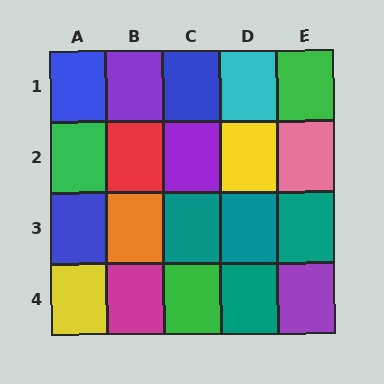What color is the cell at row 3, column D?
Teal.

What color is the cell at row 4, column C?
Green.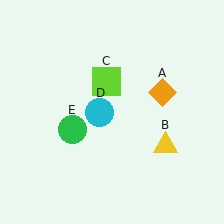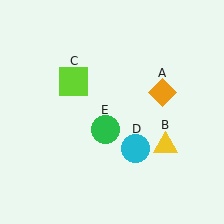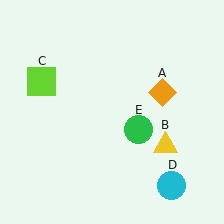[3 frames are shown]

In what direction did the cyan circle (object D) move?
The cyan circle (object D) moved down and to the right.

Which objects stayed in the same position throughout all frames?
Orange diamond (object A) and yellow triangle (object B) remained stationary.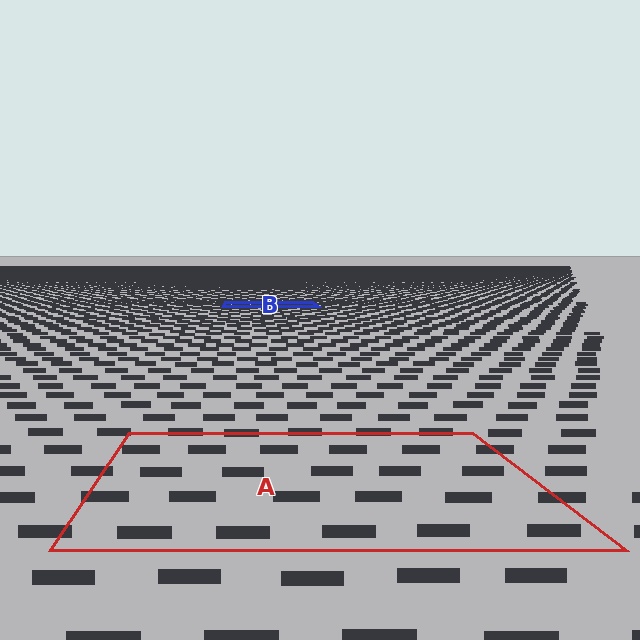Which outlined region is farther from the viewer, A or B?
Region B is farther from the viewer — the texture elements inside it appear smaller and more densely packed.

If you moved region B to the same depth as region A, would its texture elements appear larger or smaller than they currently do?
They would appear larger. At a closer depth, the same texture elements are projected at a bigger on-screen size.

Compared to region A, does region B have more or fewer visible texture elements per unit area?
Region B has more texture elements per unit area — they are packed more densely because it is farther away.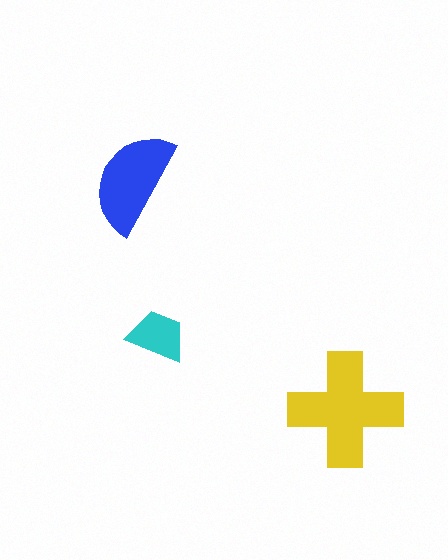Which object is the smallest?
The cyan trapezoid.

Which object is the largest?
The yellow cross.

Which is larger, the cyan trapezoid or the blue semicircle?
The blue semicircle.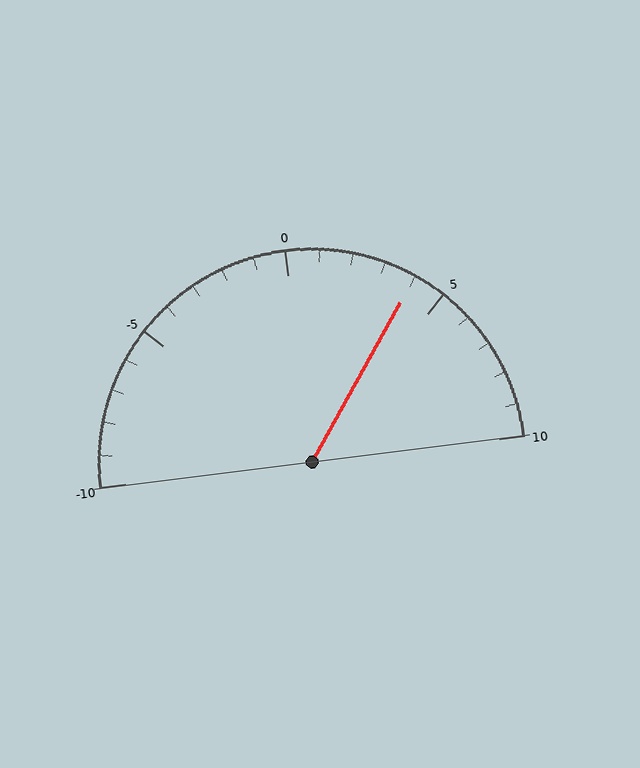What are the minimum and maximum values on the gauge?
The gauge ranges from -10 to 10.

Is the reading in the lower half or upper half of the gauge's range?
The reading is in the upper half of the range (-10 to 10).